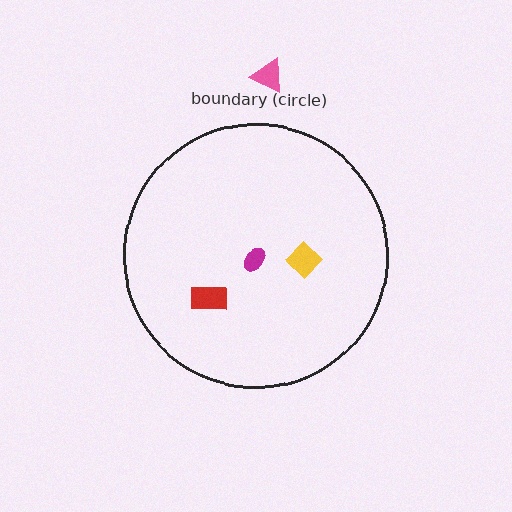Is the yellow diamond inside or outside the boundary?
Inside.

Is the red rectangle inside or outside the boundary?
Inside.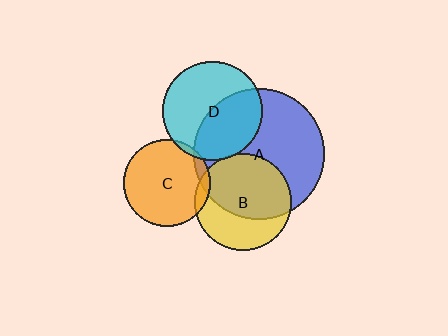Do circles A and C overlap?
Yes.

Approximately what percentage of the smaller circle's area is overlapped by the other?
Approximately 5%.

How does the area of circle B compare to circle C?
Approximately 1.2 times.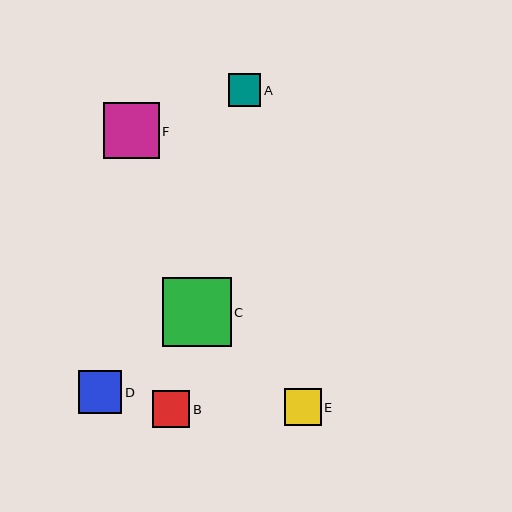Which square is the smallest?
Square A is the smallest with a size of approximately 32 pixels.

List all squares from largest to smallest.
From largest to smallest: C, F, D, B, E, A.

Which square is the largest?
Square C is the largest with a size of approximately 68 pixels.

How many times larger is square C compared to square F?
Square C is approximately 1.2 times the size of square F.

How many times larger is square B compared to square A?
Square B is approximately 1.1 times the size of square A.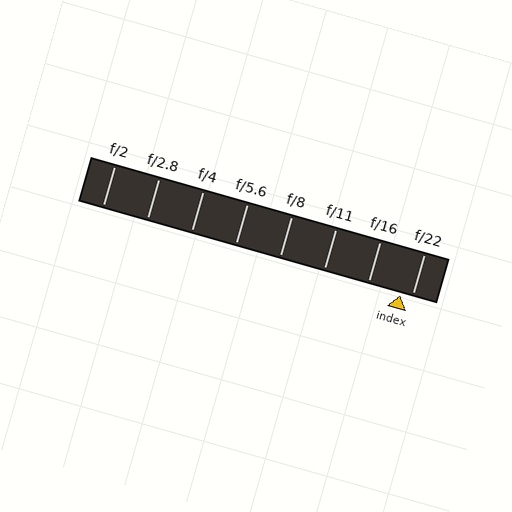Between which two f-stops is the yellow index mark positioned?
The index mark is between f/16 and f/22.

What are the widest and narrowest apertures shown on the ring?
The widest aperture shown is f/2 and the narrowest is f/22.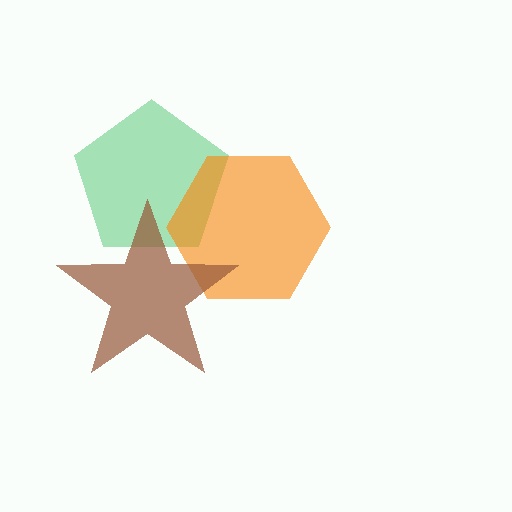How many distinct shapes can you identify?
There are 3 distinct shapes: a green pentagon, an orange hexagon, a brown star.